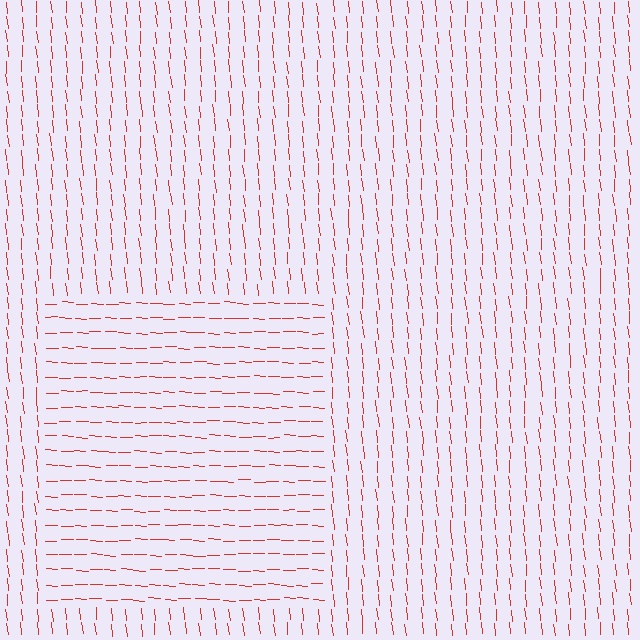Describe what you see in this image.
The image is filled with small red line segments. A rectangle region in the image has lines oriented differently from the surrounding lines, creating a visible texture boundary.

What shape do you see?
I see a rectangle.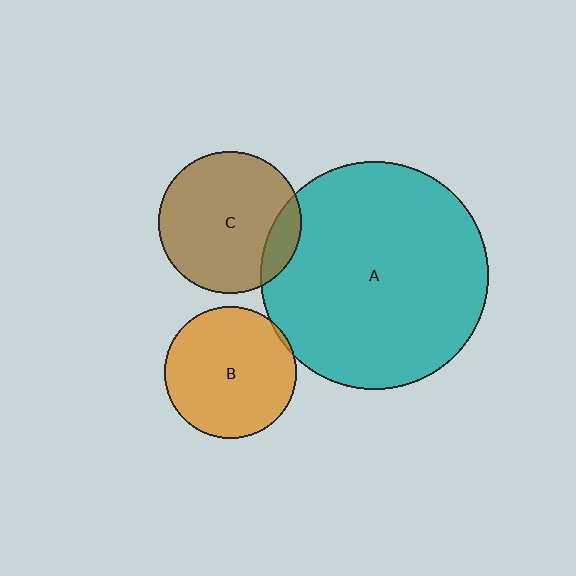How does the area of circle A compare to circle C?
Approximately 2.6 times.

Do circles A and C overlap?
Yes.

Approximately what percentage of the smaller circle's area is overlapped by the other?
Approximately 15%.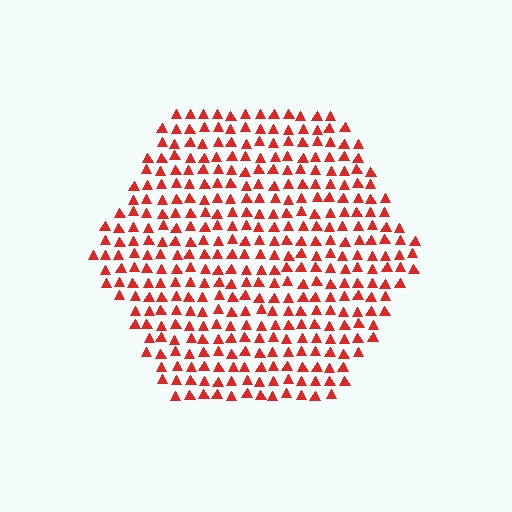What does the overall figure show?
The overall figure shows a hexagon.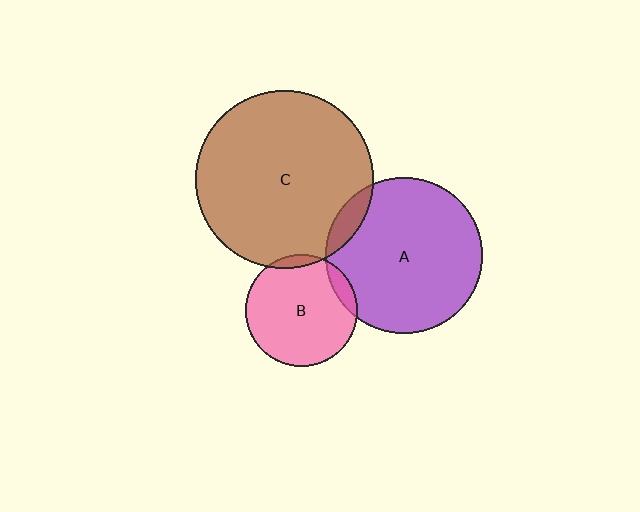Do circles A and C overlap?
Yes.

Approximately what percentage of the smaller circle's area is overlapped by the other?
Approximately 10%.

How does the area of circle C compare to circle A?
Approximately 1.3 times.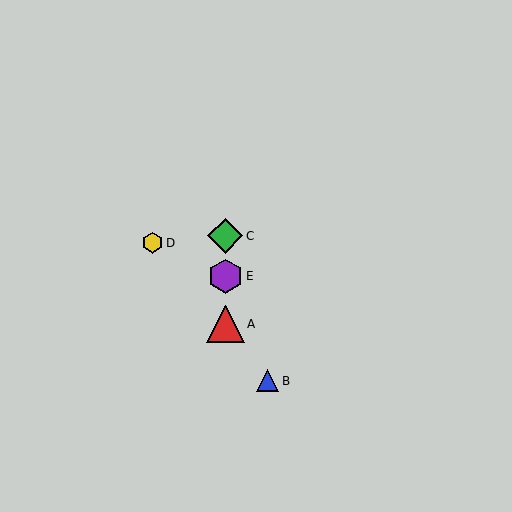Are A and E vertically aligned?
Yes, both are at x≈225.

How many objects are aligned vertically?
3 objects (A, C, E) are aligned vertically.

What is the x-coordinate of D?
Object D is at x≈153.